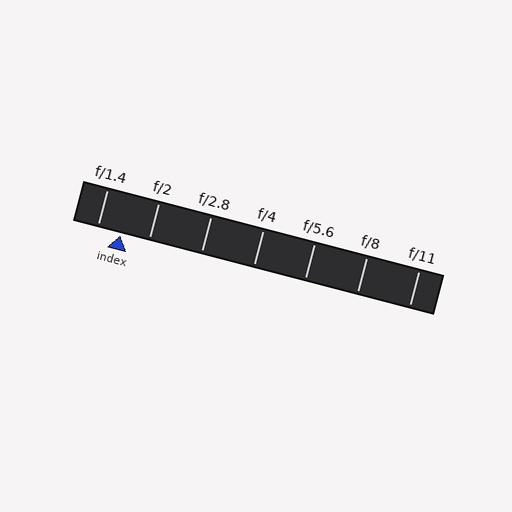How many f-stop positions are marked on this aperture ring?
There are 7 f-stop positions marked.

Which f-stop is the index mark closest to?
The index mark is closest to f/1.4.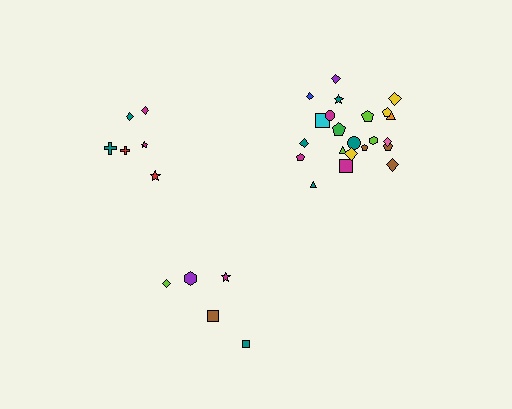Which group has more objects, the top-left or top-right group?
The top-right group.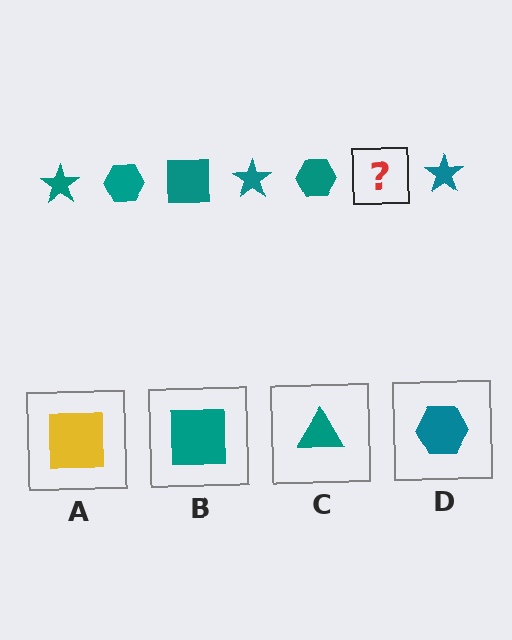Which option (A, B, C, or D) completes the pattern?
B.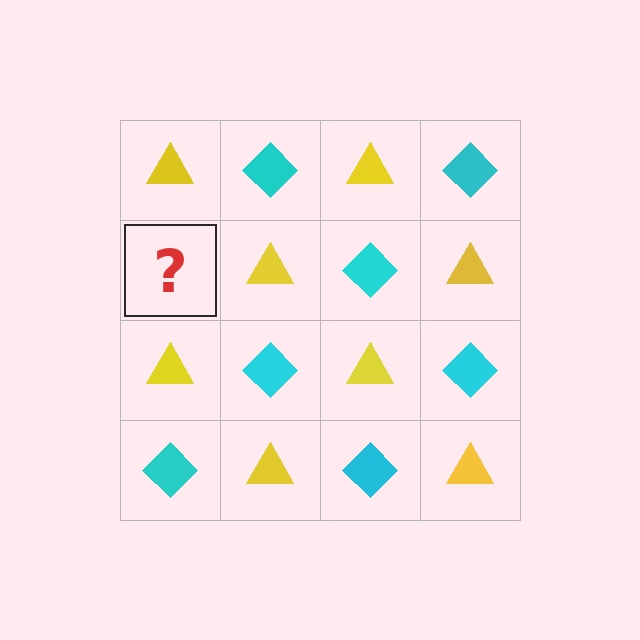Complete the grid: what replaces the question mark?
The question mark should be replaced with a cyan diamond.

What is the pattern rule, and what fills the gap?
The rule is that it alternates yellow triangle and cyan diamond in a checkerboard pattern. The gap should be filled with a cyan diamond.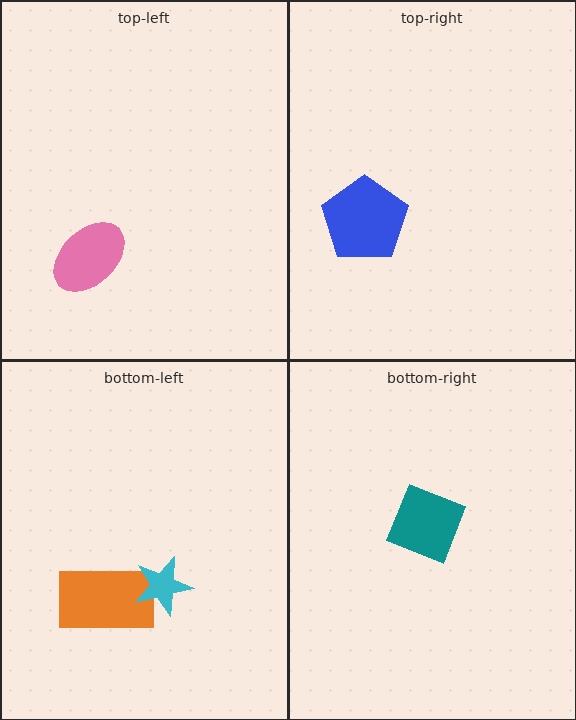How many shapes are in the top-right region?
1.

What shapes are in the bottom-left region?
The orange rectangle, the cyan star.